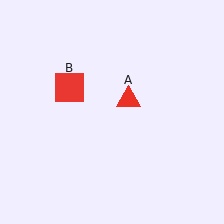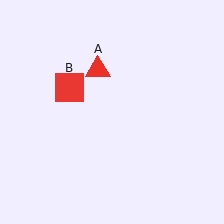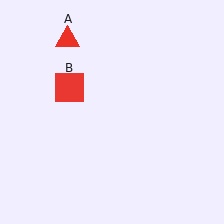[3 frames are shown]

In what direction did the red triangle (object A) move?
The red triangle (object A) moved up and to the left.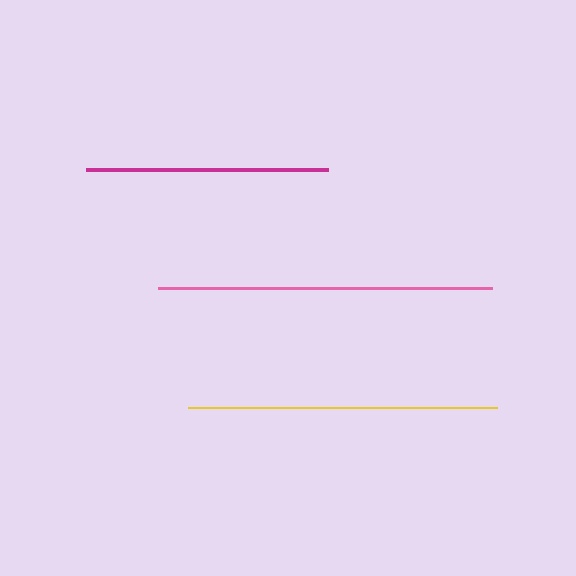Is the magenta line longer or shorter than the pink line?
The pink line is longer than the magenta line.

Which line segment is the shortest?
The magenta line is the shortest at approximately 242 pixels.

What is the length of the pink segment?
The pink segment is approximately 334 pixels long.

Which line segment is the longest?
The pink line is the longest at approximately 334 pixels.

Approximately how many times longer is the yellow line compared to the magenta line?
The yellow line is approximately 1.3 times the length of the magenta line.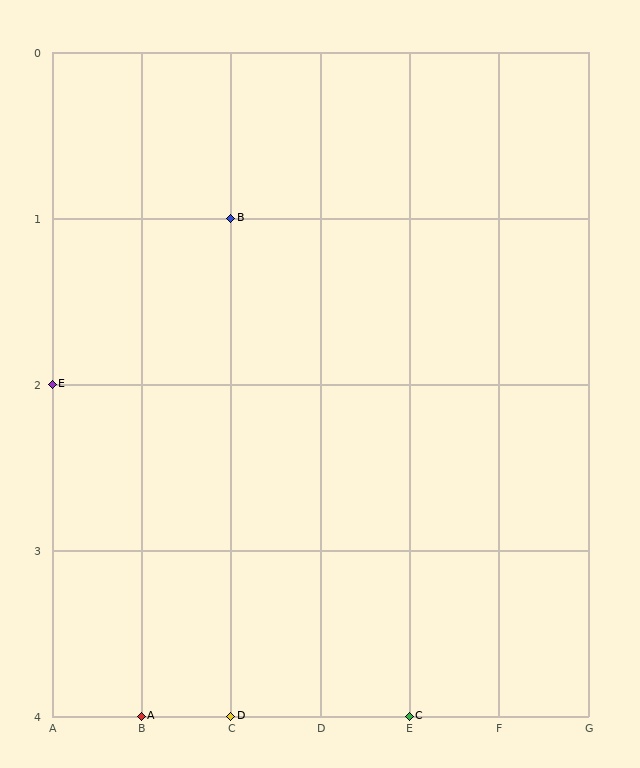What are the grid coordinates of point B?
Point B is at grid coordinates (C, 1).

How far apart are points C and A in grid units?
Points C and A are 3 columns apart.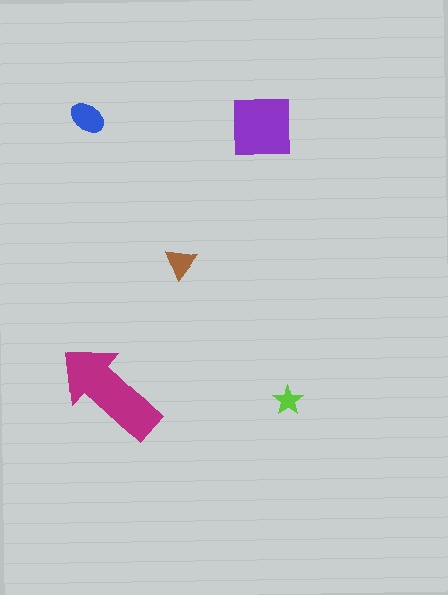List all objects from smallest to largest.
The lime star, the brown triangle, the blue ellipse, the purple square, the magenta arrow.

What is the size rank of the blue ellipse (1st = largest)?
3rd.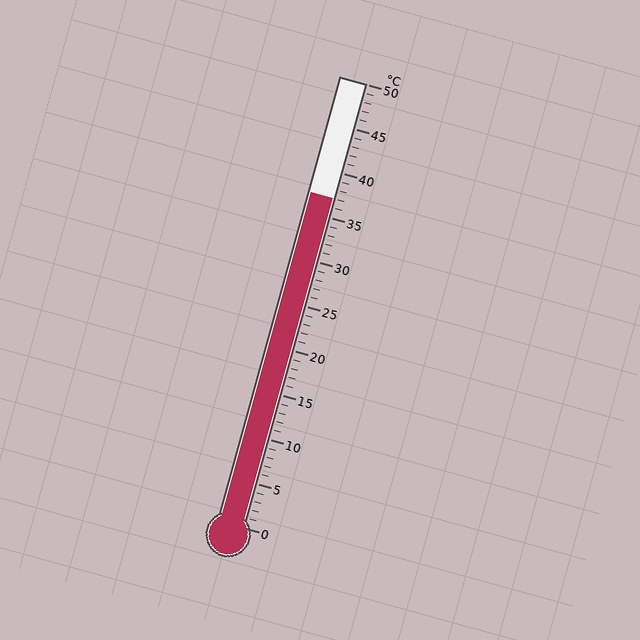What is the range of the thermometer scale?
The thermometer scale ranges from 0°C to 50°C.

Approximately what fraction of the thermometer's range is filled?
The thermometer is filled to approximately 75% of its range.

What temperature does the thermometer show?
The thermometer shows approximately 37°C.